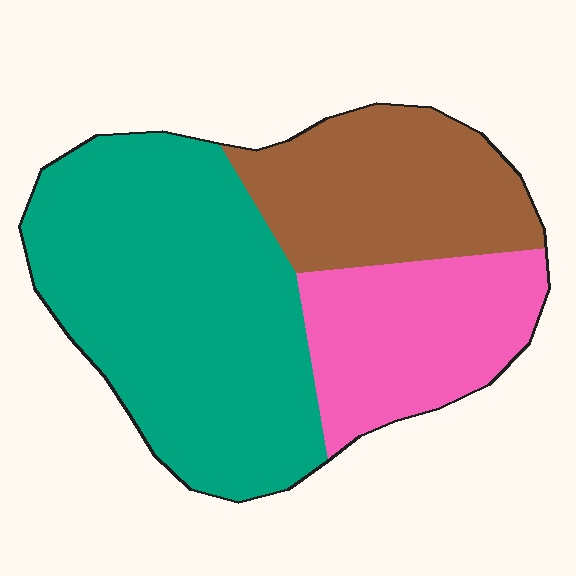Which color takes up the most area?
Teal, at roughly 50%.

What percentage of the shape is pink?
Pink takes up about one quarter (1/4) of the shape.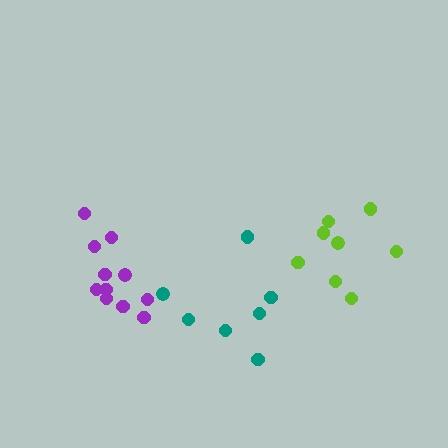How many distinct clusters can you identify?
There are 3 distinct clusters.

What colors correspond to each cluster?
The clusters are colored: teal, lime, purple.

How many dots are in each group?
Group 1: 7 dots, Group 2: 8 dots, Group 3: 11 dots (26 total).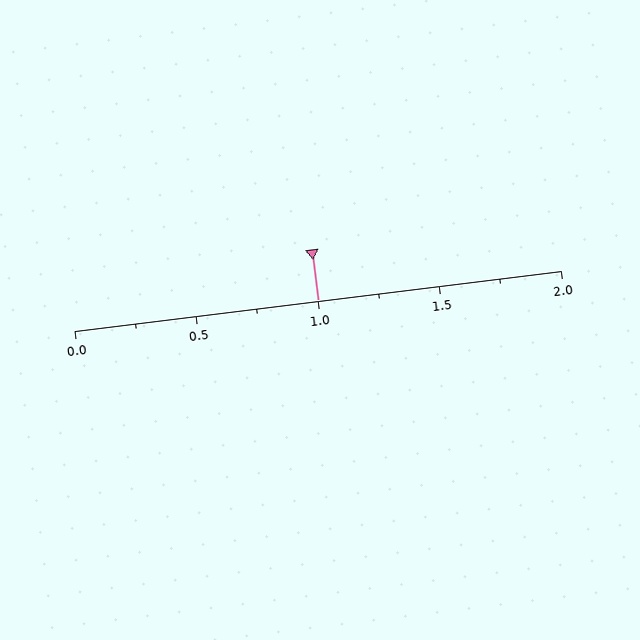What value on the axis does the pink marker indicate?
The marker indicates approximately 1.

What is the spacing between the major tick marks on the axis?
The major ticks are spaced 0.5 apart.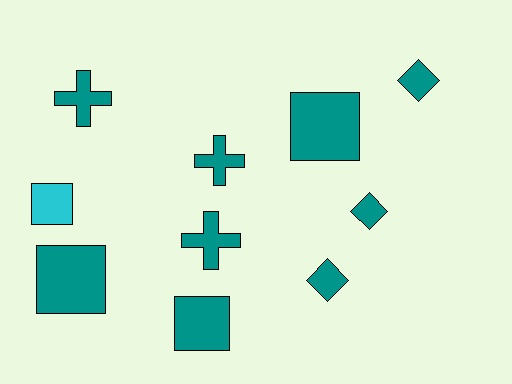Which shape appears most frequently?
Square, with 4 objects.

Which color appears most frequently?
Teal, with 9 objects.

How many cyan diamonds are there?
There are no cyan diamonds.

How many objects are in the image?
There are 10 objects.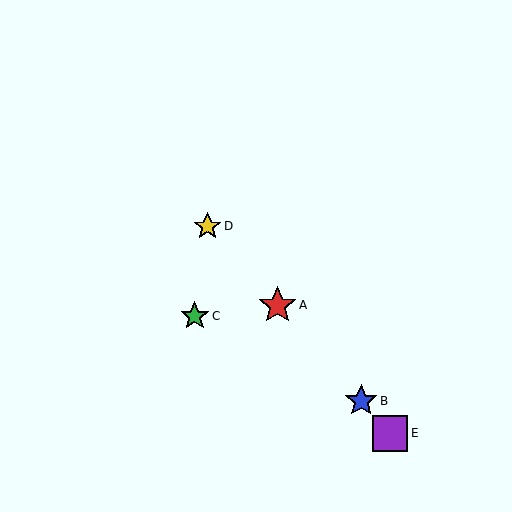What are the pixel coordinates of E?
Object E is at (390, 433).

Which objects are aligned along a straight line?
Objects A, B, D, E are aligned along a straight line.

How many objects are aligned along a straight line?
4 objects (A, B, D, E) are aligned along a straight line.